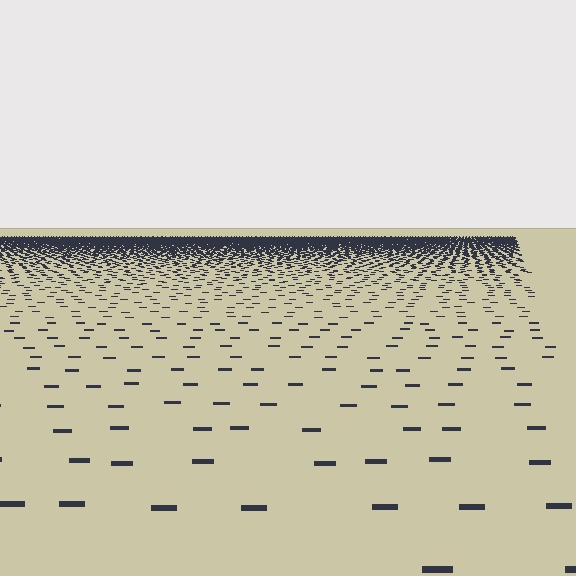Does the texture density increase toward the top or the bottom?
Density increases toward the top.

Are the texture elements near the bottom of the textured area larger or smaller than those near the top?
Larger. Near the bottom, elements are closer to the viewer and appear at a bigger on-screen size.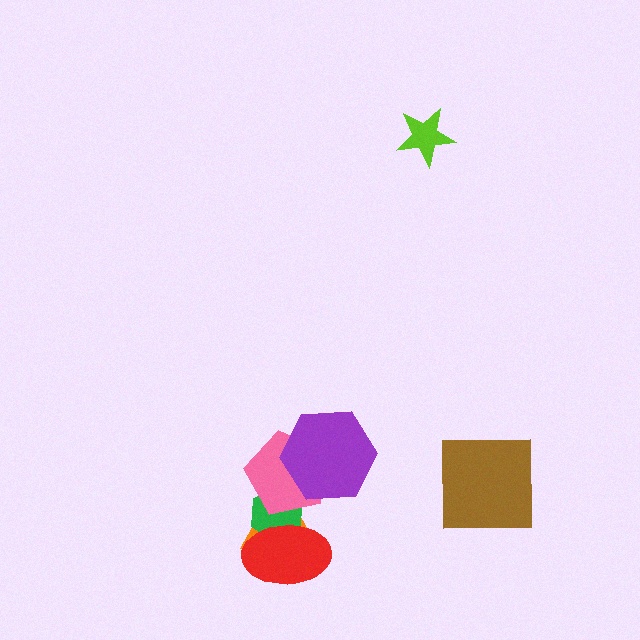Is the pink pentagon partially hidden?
Yes, it is partially covered by another shape.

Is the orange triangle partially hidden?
Yes, it is partially covered by another shape.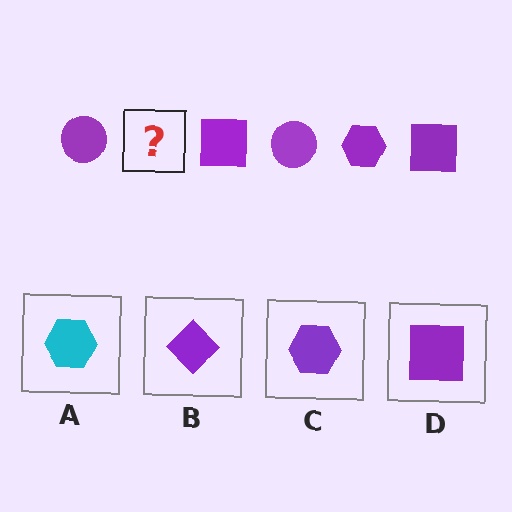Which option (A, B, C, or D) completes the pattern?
C.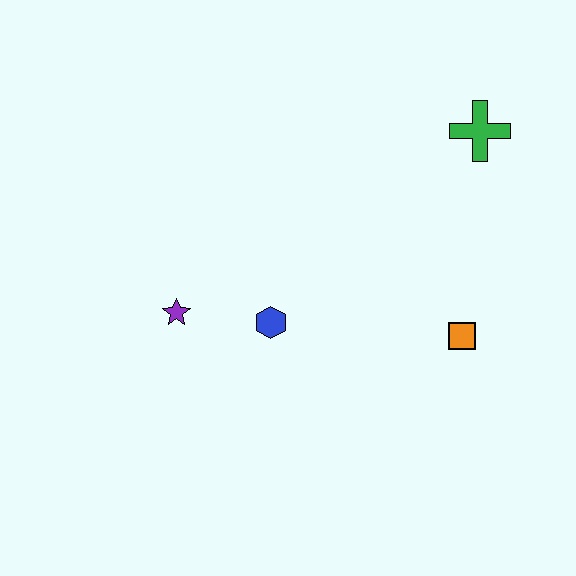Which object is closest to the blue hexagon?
The purple star is closest to the blue hexagon.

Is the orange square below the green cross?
Yes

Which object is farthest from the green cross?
The purple star is farthest from the green cross.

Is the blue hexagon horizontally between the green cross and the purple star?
Yes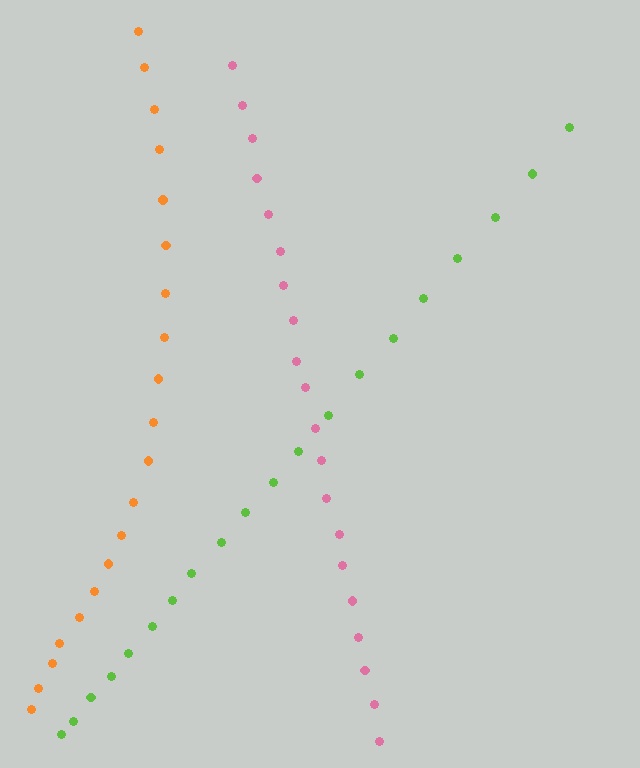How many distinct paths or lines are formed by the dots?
There are 3 distinct paths.